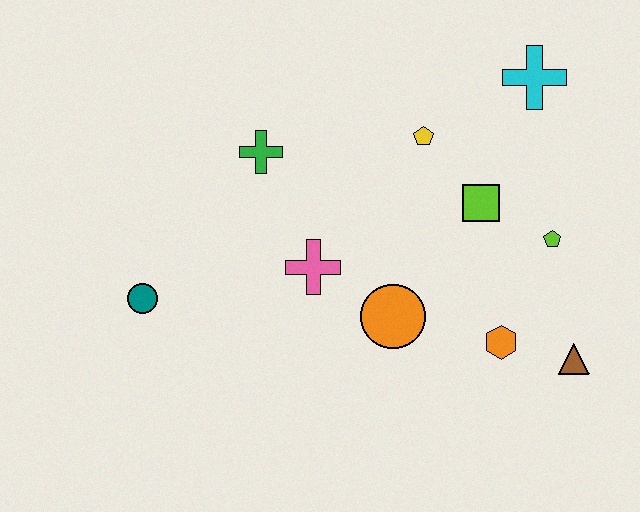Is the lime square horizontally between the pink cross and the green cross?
No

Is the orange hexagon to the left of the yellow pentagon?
No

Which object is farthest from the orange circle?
The cyan cross is farthest from the orange circle.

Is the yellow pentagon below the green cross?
No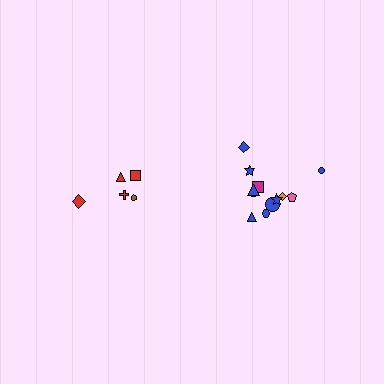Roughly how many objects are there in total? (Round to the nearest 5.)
Roughly 15 objects in total.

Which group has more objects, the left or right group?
The right group.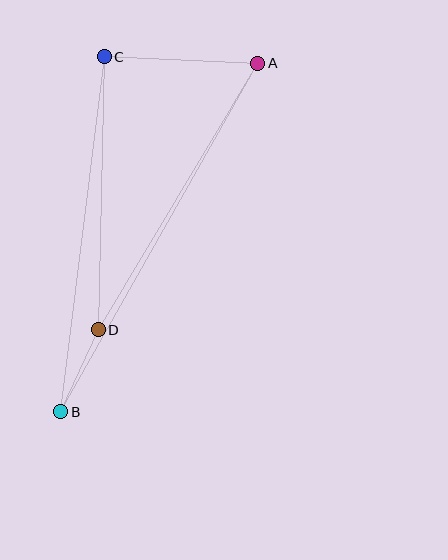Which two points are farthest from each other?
Points A and B are farthest from each other.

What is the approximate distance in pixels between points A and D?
The distance between A and D is approximately 310 pixels.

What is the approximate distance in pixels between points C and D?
The distance between C and D is approximately 273 pixels.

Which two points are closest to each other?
Points B and D are closest to each other.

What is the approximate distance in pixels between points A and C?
The distance between A and C is approximately 153 pixels.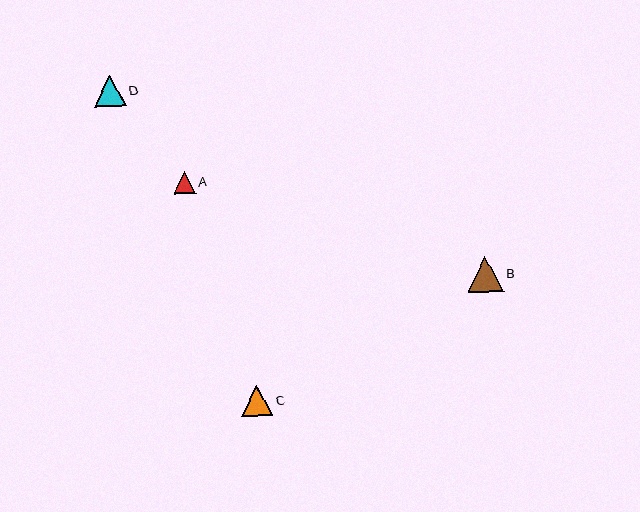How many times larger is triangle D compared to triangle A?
Triangle D is approximately 1.4 times the size of triangle A.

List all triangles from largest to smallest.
From largest to smallest: B, D, C, A.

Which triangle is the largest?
Triangle B is the largest with a size of approximately 36 pixels.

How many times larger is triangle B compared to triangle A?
Triangle B is approximately 1.6 times the size of triangle A.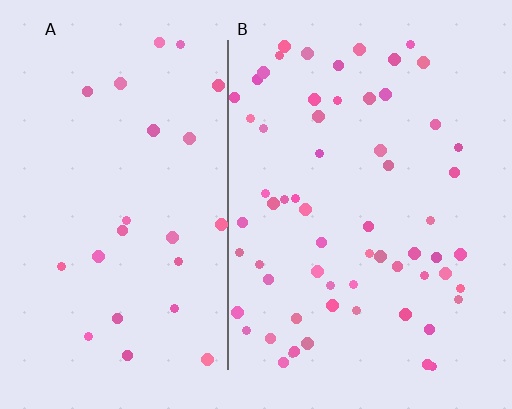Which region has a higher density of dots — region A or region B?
B (the right).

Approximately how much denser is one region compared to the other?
Approximately 2.5× — region B over region A.